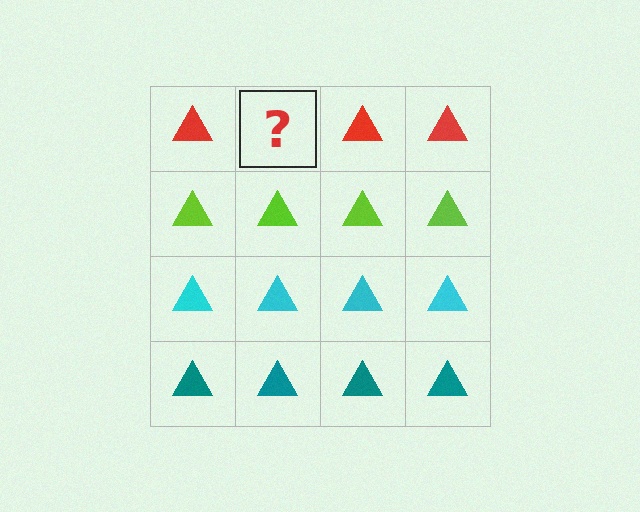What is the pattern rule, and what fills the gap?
The rule is that each row has a consistent color. The gap should be filled with a red triangle.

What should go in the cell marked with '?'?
The missing cell should contain a red triangle.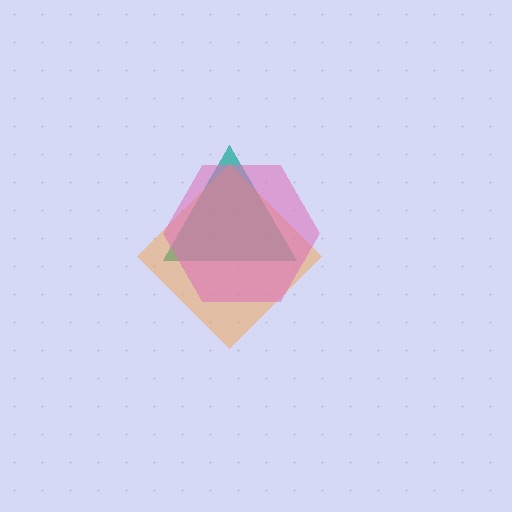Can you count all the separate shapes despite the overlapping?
Yes, there are 3 separate shapes.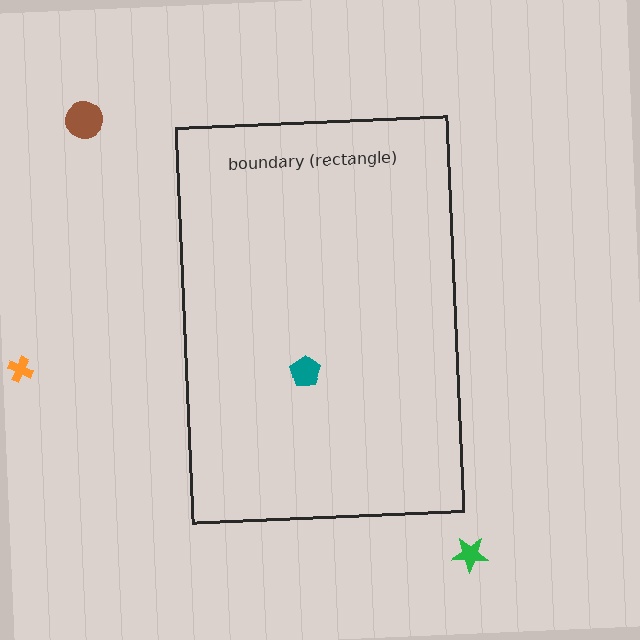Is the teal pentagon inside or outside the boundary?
Inside.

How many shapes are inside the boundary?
1 inside, 3 outside.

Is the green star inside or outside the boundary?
Outside.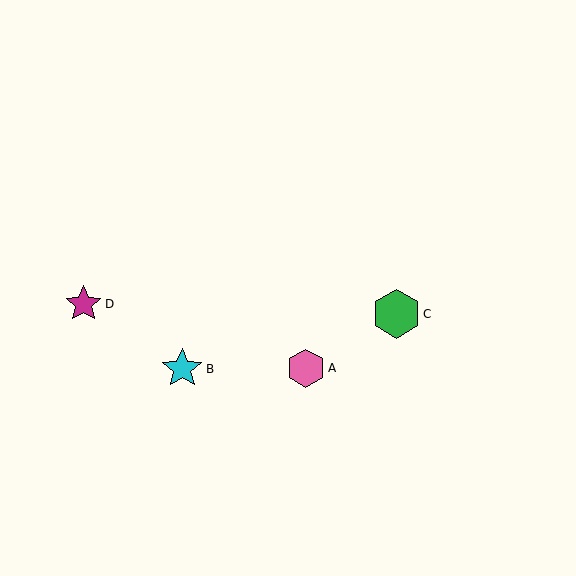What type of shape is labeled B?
Shape B is a cyan star.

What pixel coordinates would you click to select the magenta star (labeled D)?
Click at (84, 304) to select the magenta star D.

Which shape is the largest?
The green hexagon (labeled C) is the largest.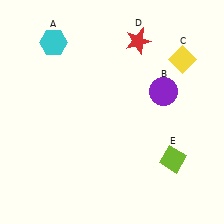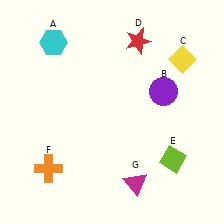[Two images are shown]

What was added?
An orange cross (F), a magenta triangle (G) were added in Image 2.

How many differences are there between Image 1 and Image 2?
There are 2 differences between the two images.